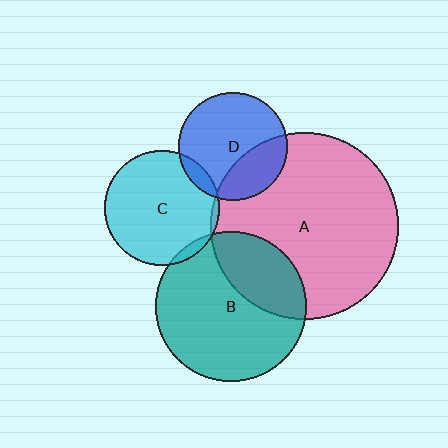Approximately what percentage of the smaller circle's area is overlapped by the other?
Approximately 5%.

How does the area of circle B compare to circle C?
Approximately 1.7 times.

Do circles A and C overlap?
Yes.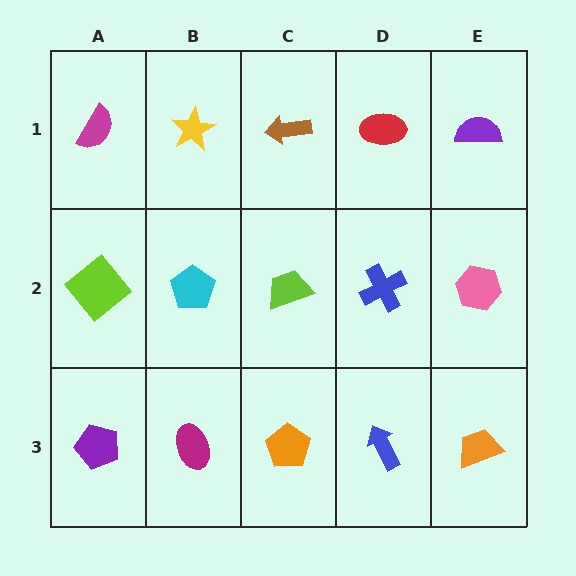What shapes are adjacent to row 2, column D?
A red ellipse (row 1, column D), a blue arrow (row 3, column D), a lime trapezoid (row 2, column C), a pink hexagon (row 2, column E).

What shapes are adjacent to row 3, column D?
A blue cross (row 2, column D), an orange pentagon (row 3, column C), an orange trapezoid (row 3, column E).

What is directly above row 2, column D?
A red ellipse.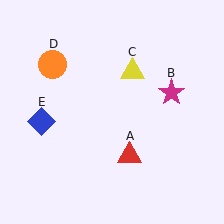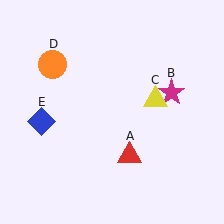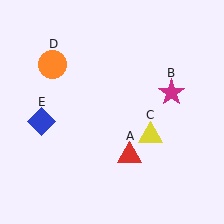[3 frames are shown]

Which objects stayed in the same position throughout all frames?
Red triangle (object A) and magenta star (object B) and orange circle (object D) and blue diamond (object E) remained stationary.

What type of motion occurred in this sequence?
The yellow triangle (object C) rotated clockwise around the center of the scene.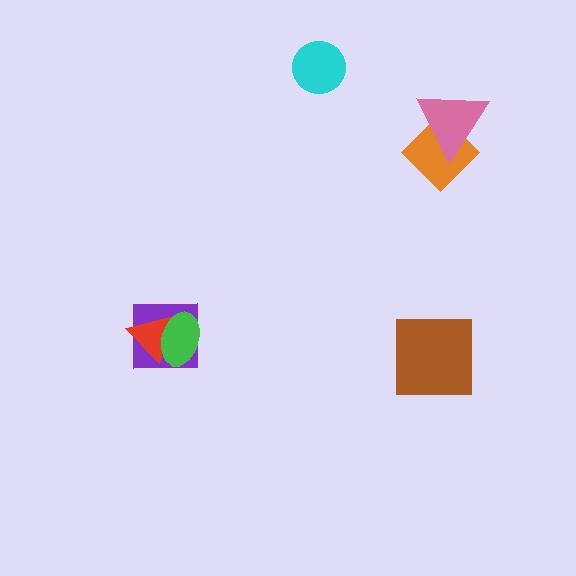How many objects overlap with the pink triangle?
1 object overlaps with the pink triangle.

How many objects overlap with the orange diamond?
1 object overlaps with the orange diamond.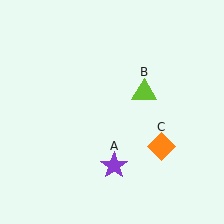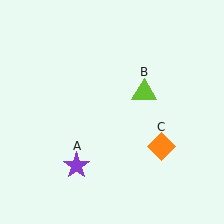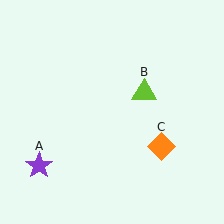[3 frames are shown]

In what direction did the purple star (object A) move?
The purple star (object A) moved left.